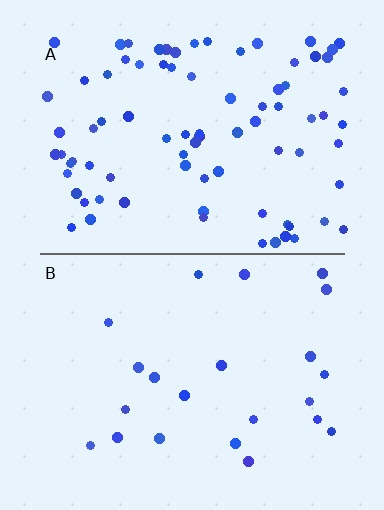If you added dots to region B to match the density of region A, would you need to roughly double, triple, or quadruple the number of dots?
Approximately quadruple.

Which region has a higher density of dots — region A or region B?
A (the top).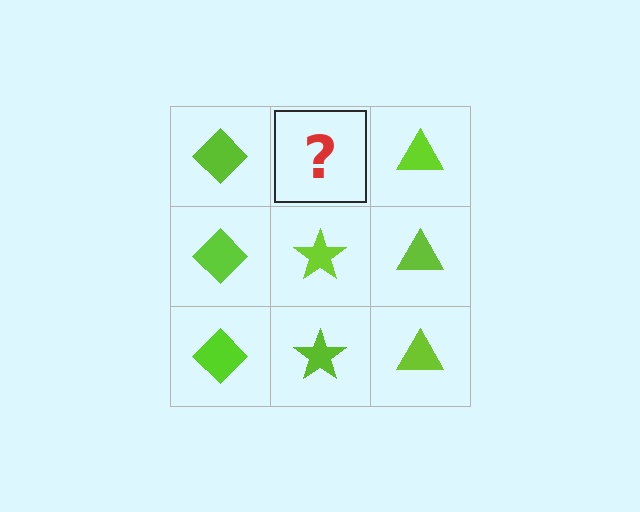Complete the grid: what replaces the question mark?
The question mark should be replaced with a lime star.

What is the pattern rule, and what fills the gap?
The rule is that each column has a consistent shape. The gap should be filled with a lime star.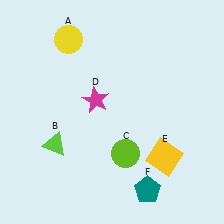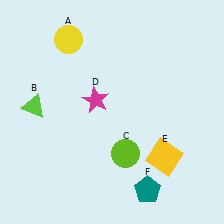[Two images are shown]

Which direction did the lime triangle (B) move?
The lime triangle (B) moved up.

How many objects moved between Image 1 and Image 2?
1 object moved between the two images.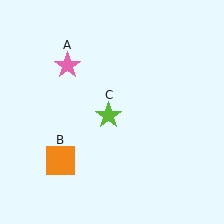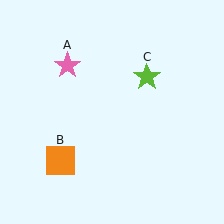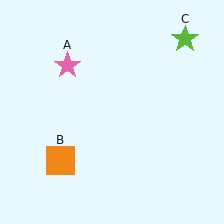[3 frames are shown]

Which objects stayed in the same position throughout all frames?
Pink star (object A) and orange square (object B) remained stationary.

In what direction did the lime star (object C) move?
The lime star (object C) moved up and to the right.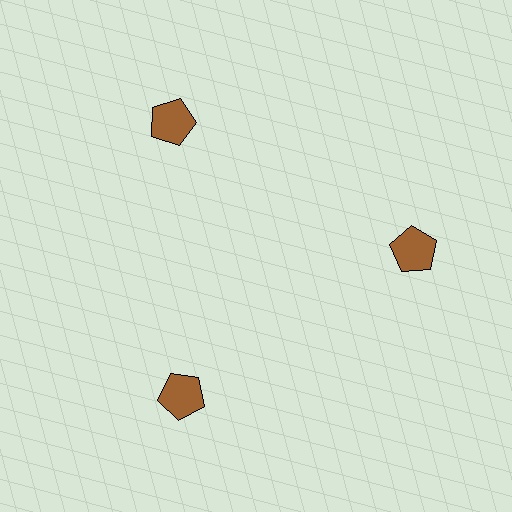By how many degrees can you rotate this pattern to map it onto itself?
The pattern maps onto itself every 120 degrees of rotation.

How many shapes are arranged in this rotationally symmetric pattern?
There are 3 shapes, arranged in 3 groups of 1.